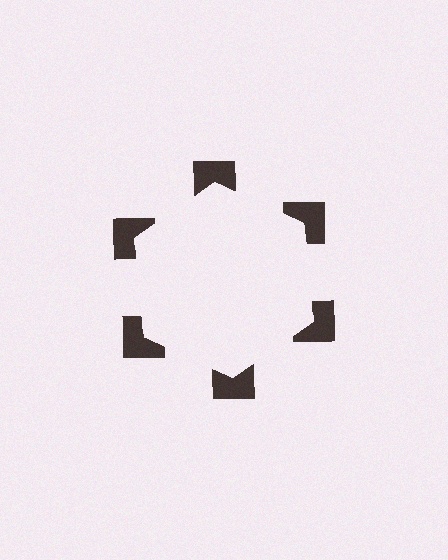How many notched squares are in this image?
There are 6 — one at each vertex of the illusory hexagon.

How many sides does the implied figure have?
6 sides.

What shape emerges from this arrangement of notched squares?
An illusory hexagon — its edges are inferred from the aligned wedge cuts in the notched squares, not physically drawn.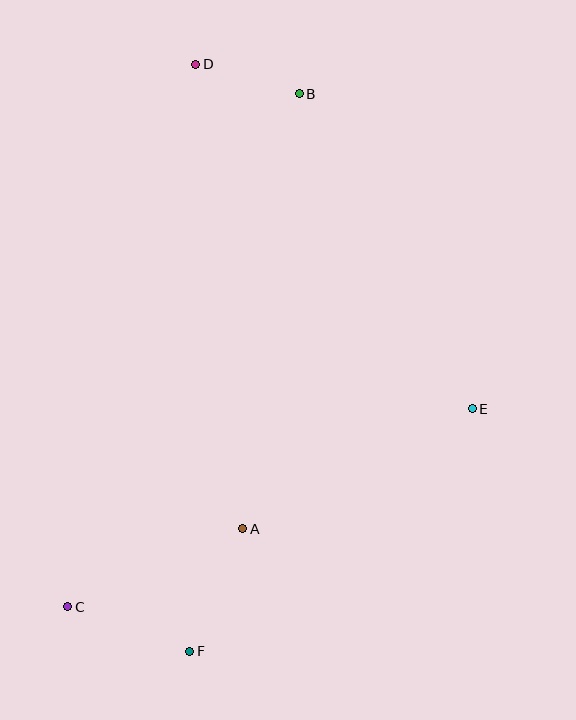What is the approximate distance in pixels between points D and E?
The distance between D and E is approximately 442 pixels.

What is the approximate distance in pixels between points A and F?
The distance between A and F is approximately 134 pixels.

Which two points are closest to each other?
Points B and D are closest to each other.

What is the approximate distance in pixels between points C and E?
The distance between C and E is approximately 450 pixels.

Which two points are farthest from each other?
Points D and F are farthest from each other.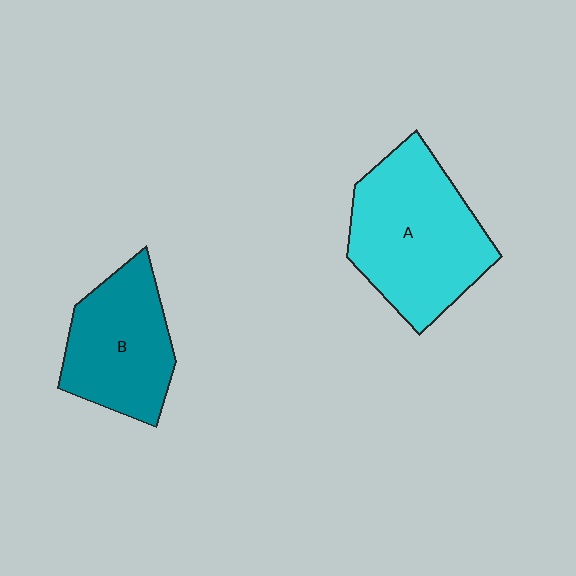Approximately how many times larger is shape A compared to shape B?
Approximately 1.4 times.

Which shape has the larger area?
Shape A (cyan).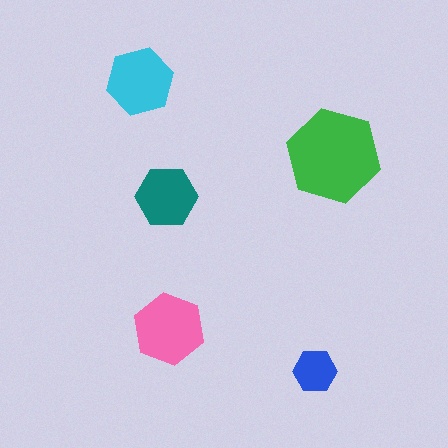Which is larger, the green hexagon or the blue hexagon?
The green one.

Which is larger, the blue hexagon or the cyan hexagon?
The cyan one.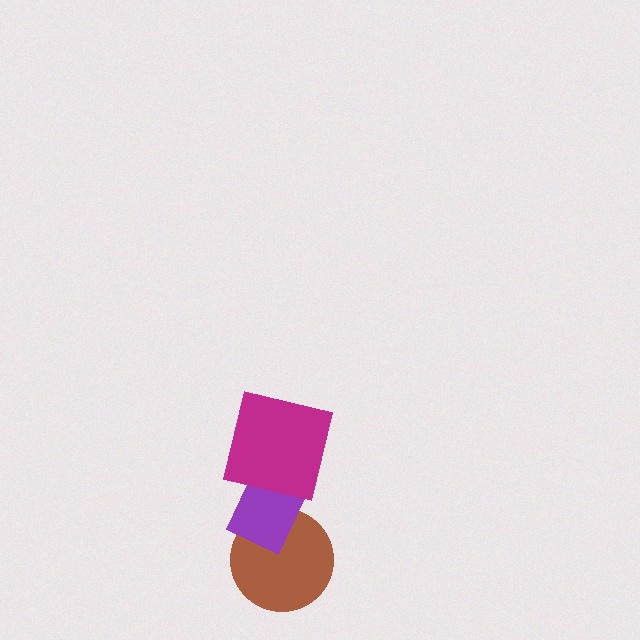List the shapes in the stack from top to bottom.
From top to bottom: the magenta square, the purple rectangle, the brown circle.